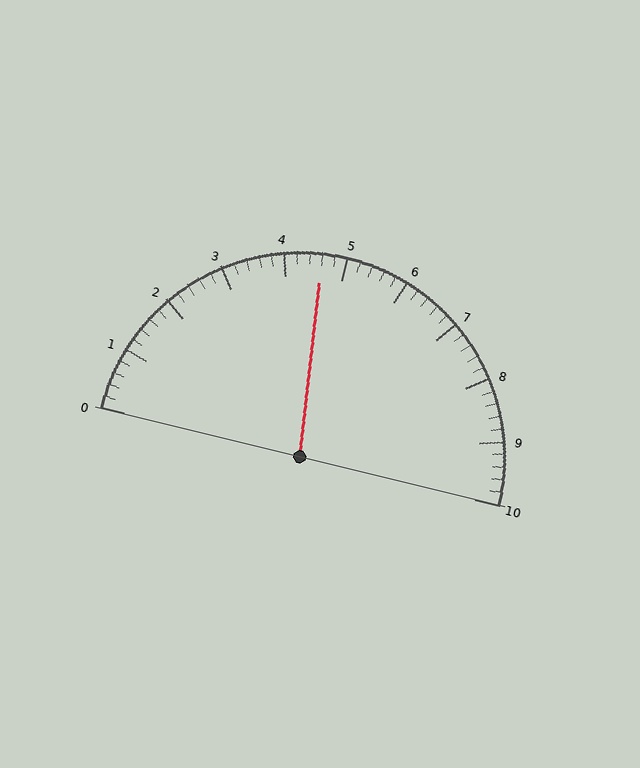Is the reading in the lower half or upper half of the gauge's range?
The reading is in the lower half of the range (0 to 10).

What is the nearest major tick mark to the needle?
The nearest major tick mark is 5.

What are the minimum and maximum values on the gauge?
The gauge ranges from 0 to 10.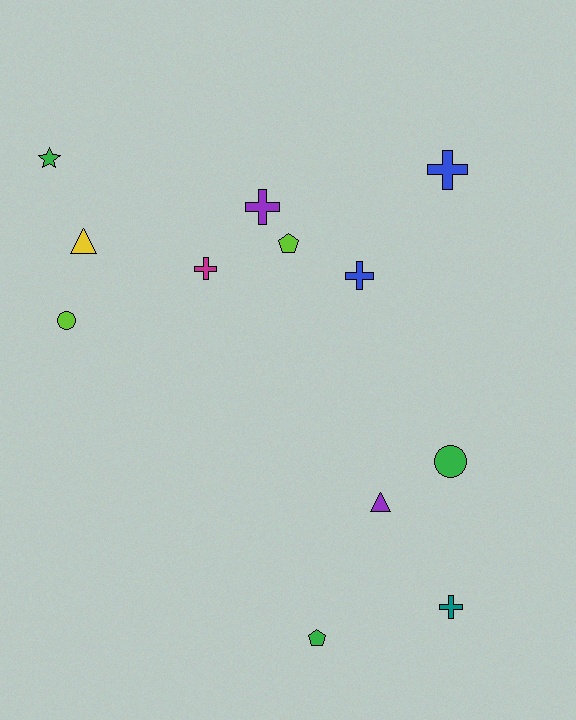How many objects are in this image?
There are 12 objects.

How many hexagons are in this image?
There are no hexagons.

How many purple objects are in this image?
There are 2 purple objects.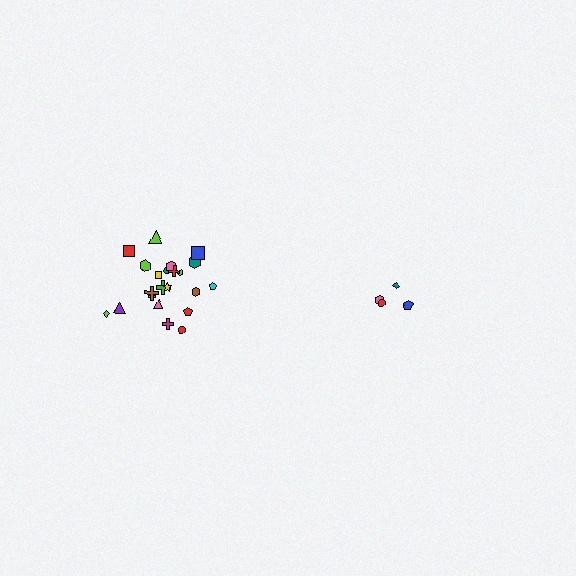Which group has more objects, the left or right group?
The left group.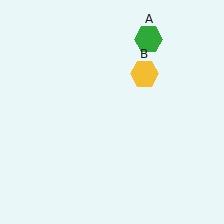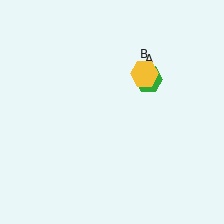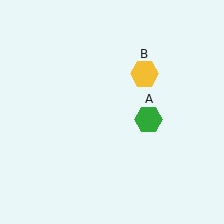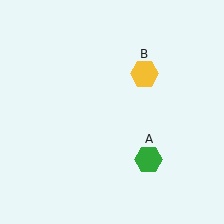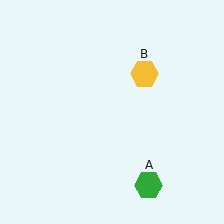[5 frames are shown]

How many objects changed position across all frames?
1 object changed position: green hexagon (object A).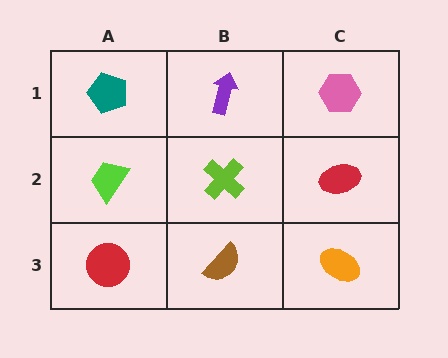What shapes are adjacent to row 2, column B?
A purple arrow (row 1, column B), a brown semicircle (row 3, column B), a lime trapezoid (row 2, column A), a red ellipse (row 2, column C).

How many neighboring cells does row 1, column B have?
3.